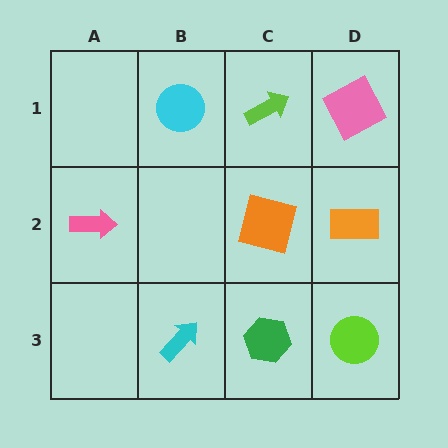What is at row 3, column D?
A lime circle.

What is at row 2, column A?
A pink arrow.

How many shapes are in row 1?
3 shapes.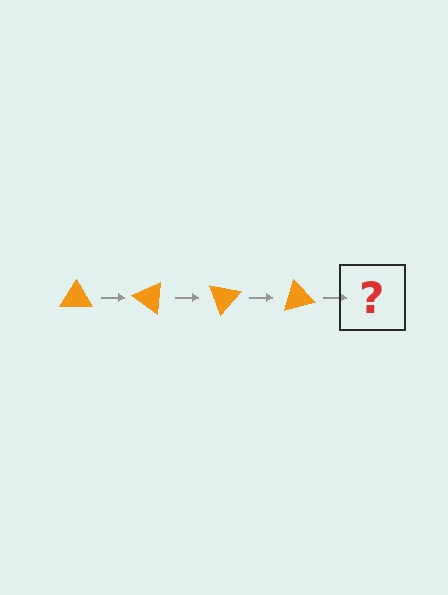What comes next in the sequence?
The next element should be an orange triangle rotated 140 degrees.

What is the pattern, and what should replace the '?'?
The pattern is that the triangle rotates 35 degrees each step. The '?' should be an orange triangle rotated 140 degrees.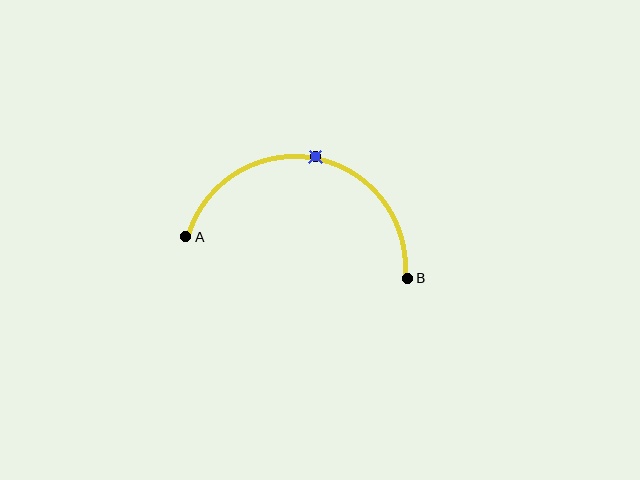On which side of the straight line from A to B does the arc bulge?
The arc bulges above the straight line connecting A and B.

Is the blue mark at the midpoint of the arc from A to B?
Yes. The blue mark lies on the arc at equal arc-length from both A and B — it is the arc midpoint.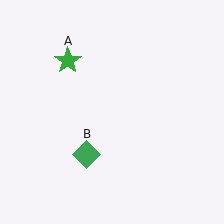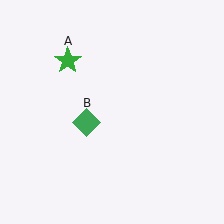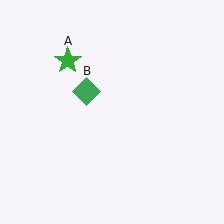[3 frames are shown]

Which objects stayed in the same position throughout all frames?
Green star (object A) remained stationary.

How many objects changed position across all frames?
1 object changed position: green diamond (object B).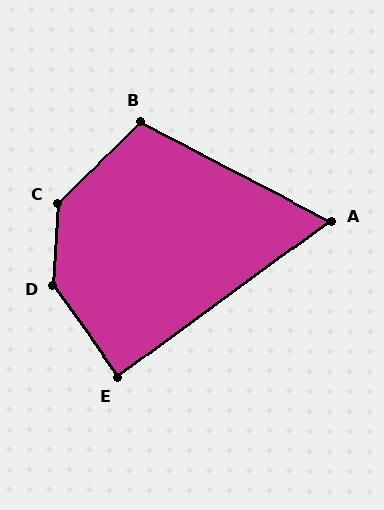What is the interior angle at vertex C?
Approximately 139 degrees (obtuse).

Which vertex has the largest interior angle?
D, at approximately 140 degrees.